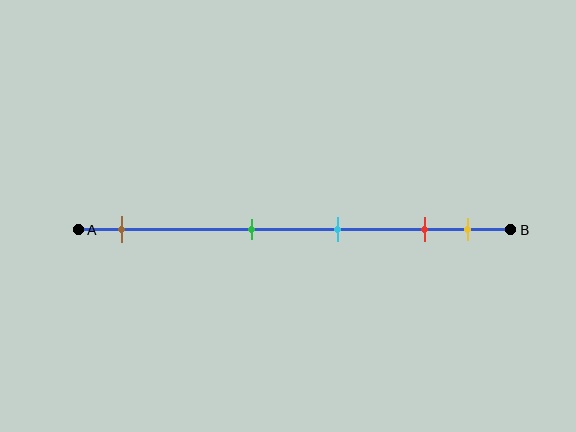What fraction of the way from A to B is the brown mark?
The brown mark is approximately 10% (0.1) of the way from A to B.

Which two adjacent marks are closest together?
The red and yellow marks are the closest adjacent pair.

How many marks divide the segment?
There are 5 marks dividing the segment.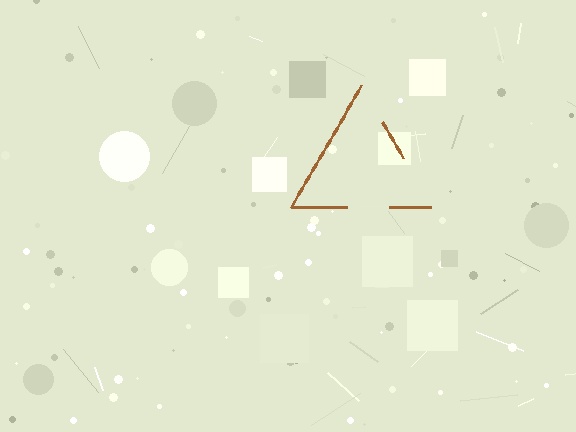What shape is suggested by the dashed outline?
The dashed outline suggests a triangle.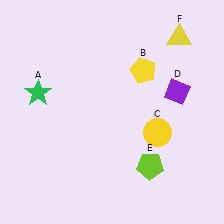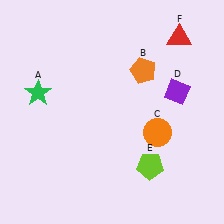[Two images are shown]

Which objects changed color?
B changed from yellow to orange. C changed from yellow to orange. F changed from yellow to red.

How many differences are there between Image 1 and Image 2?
There are 3 differences between the two images.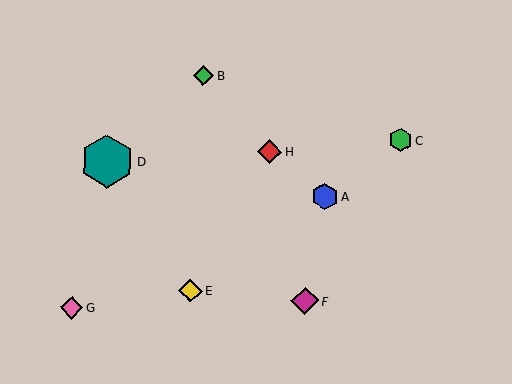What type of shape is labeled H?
Shape H is a red diamond.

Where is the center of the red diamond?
The center of the red diamond is at (270, 151).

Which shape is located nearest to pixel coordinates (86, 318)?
The pink diamond (labeled G) at (72, 308) is nearest to that location.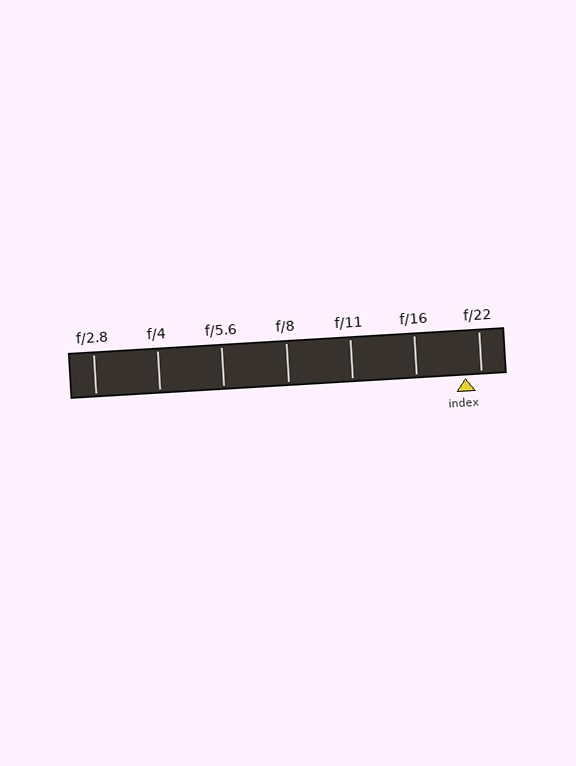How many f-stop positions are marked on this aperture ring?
There are 7 f-stop positions marked.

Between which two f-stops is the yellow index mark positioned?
The index mark is between f/16 and f/22.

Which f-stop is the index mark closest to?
The index mark is closest to f/22.